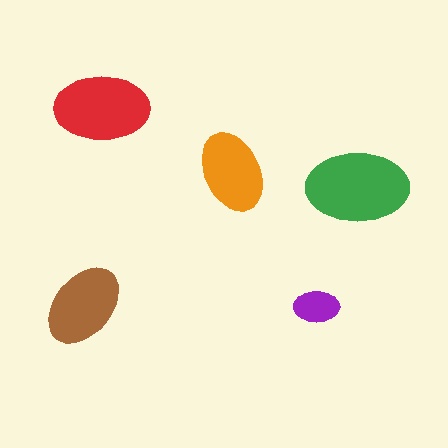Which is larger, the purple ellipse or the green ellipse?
The green one.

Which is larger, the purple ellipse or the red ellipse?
The red one.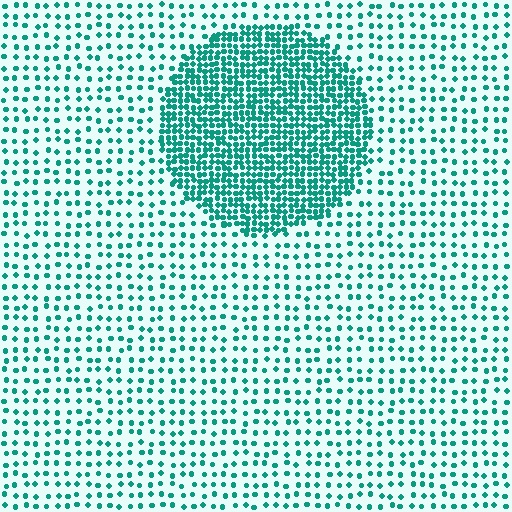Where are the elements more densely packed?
The elements are more densely packed inside the circle boundary.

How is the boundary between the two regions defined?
The boundary is defined by a change in element density (approximately 2.9x ratio). All elements are the same color, size, and shape.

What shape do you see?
I see a circle.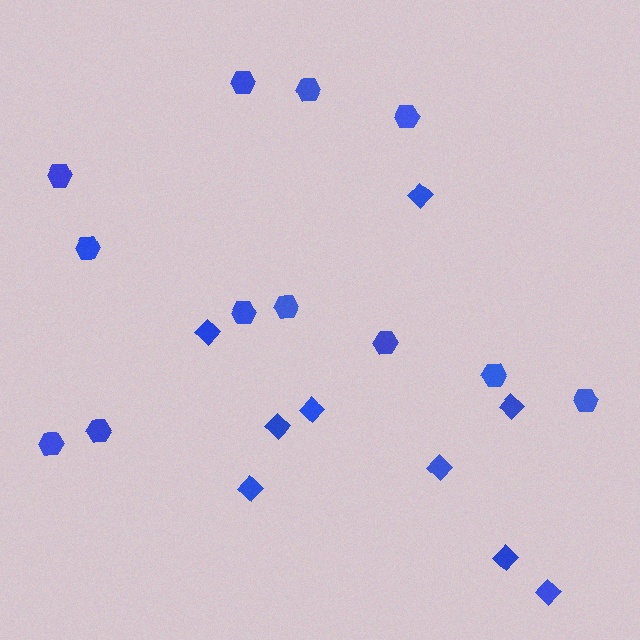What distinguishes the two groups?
There are 2 groups: one group of diamonds (9) and one group of hexagons (12).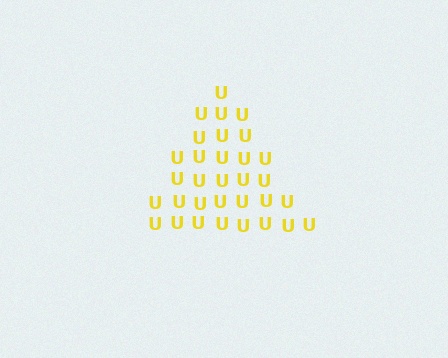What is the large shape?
The large shape is a triangle.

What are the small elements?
The small elements are letter U's.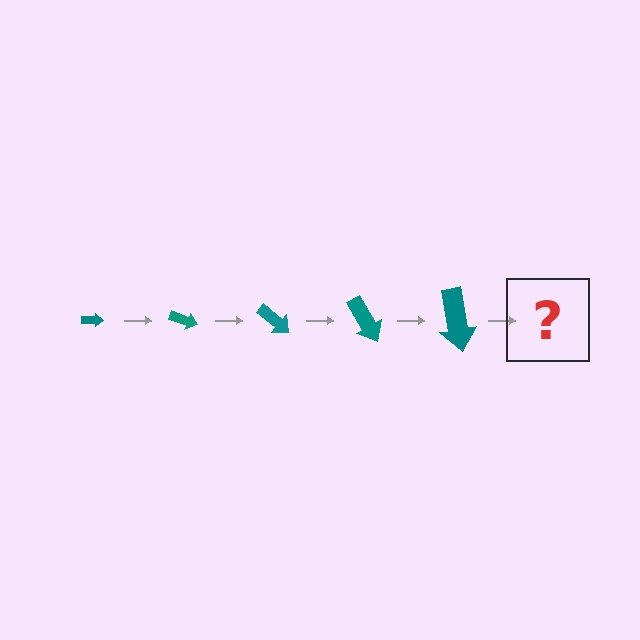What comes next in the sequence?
The next element should be an arrow, larger than the previous one and rotated 100 degrees from the start.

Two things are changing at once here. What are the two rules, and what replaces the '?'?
The two rules are that the arrow grows larger each step and it rotates 20 degrees each step. The '?' should be an arrow, larger than the previous one and rotated 100 degrees from the start.